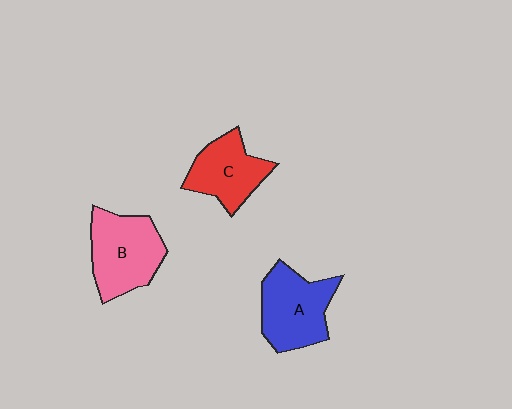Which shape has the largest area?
Shape B (pink).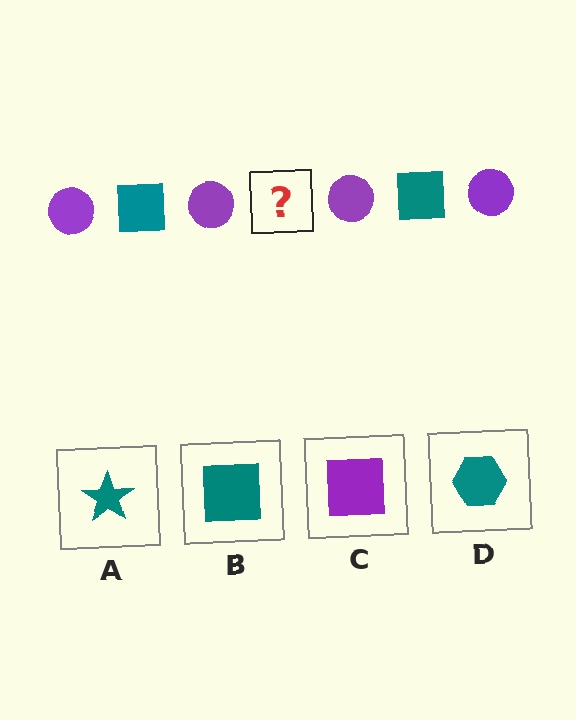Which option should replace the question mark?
Option B.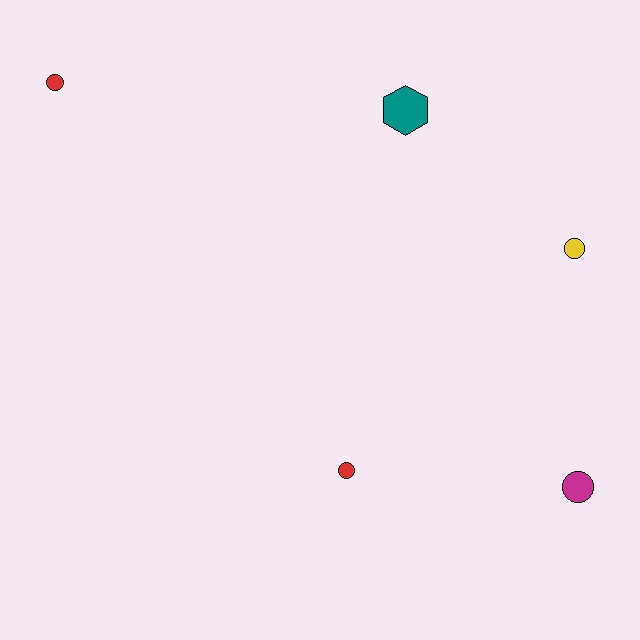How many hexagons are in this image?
There is 1 hexagon.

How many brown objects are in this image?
There are no brown objects.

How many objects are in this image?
There are 5 objects.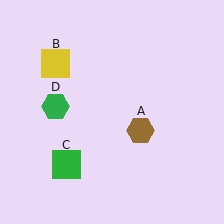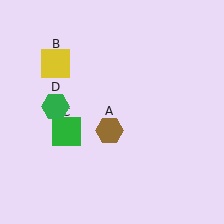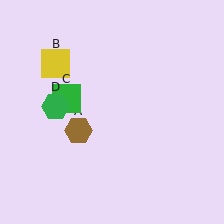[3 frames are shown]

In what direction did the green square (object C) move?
The green square (object C) moved up.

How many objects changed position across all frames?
2 objects changed position: brown hexagon (object A), green square (object C).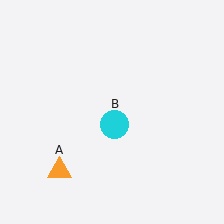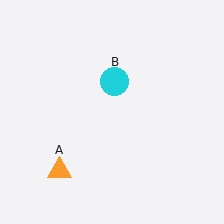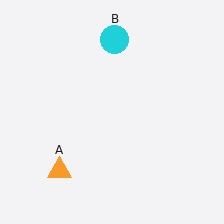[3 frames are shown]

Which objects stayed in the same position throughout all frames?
Orange triangle (object A) remained stationary.